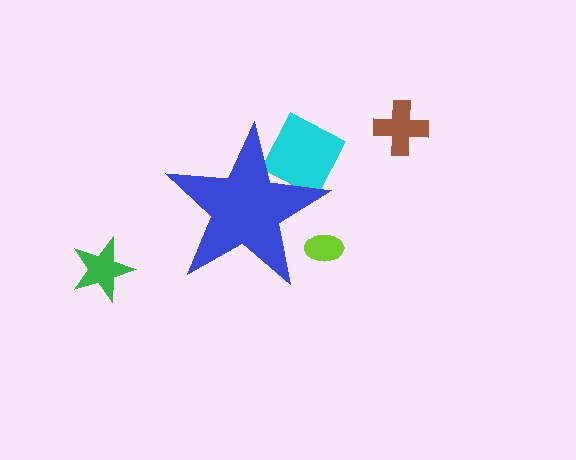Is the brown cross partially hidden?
No, the brown cross is fully visible.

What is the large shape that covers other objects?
A blue star.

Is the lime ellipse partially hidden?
Yes, the lime ellipse is partially hidden behind the blue star.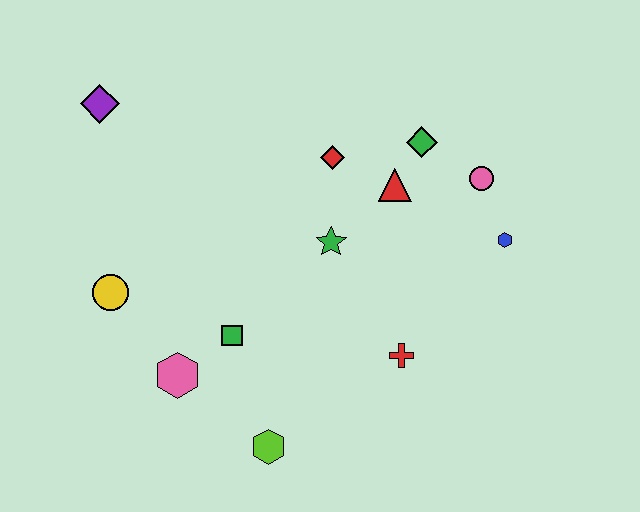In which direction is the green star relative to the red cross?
The green star is above the red cross.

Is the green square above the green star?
No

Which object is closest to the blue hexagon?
The pink circle is closest to the blue hexagon.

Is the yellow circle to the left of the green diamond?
Yes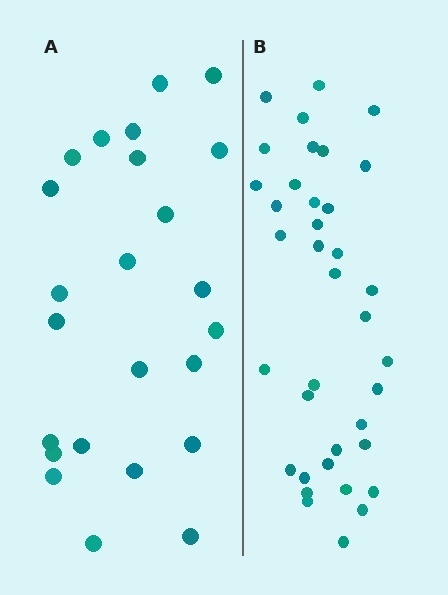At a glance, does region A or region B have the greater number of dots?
Region B (the right region) has more dots.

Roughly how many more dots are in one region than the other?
Region B has approximately 15 more dots than region A.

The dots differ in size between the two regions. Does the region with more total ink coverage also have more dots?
No. Region A has more total ink coverage because its dots are larger, but region B actually contains more individual dots. Total area can be misleading — the number of items is what matters here.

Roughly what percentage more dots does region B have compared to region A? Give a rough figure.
About 55% more.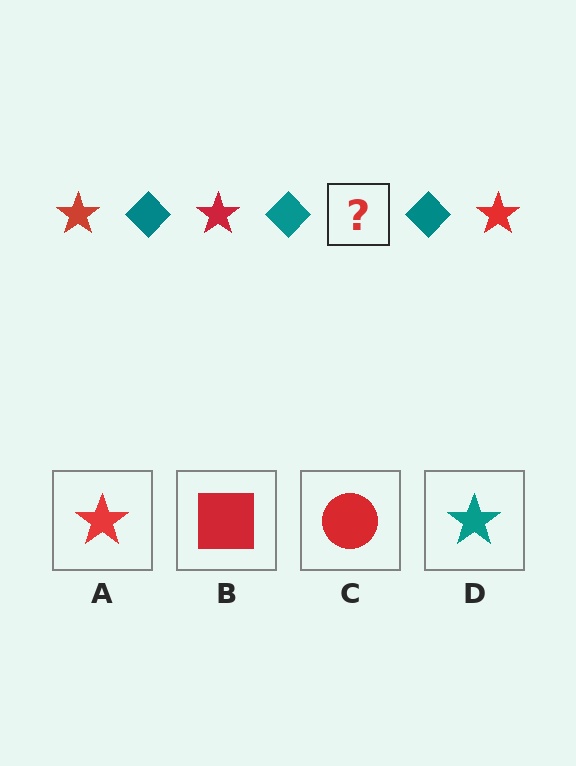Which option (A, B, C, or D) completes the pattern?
A.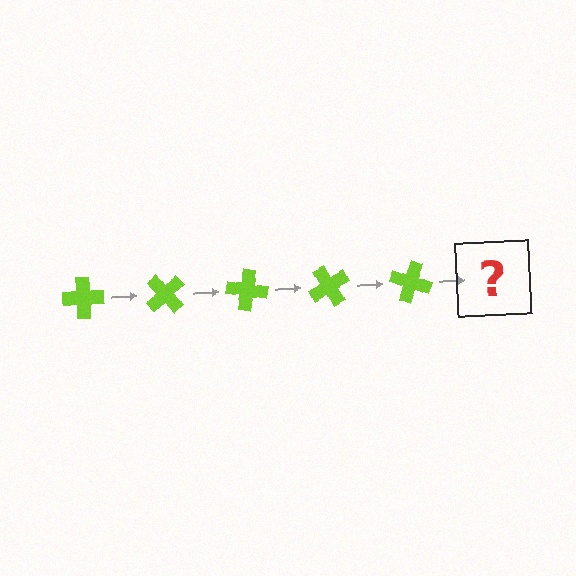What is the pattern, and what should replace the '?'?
The pattern is that the cross rotates 50 degrees each step. The '?' should be a lime cross rotated 250 degrees.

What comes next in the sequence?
The next element should be a lime cross rotated 250 degrees.